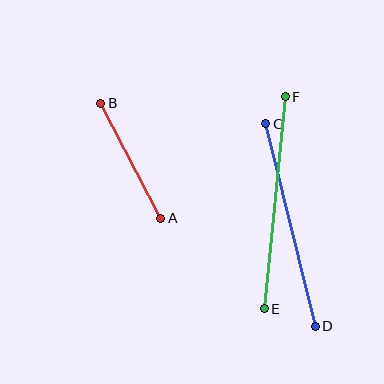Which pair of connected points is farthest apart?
Points E and F are farthest apart.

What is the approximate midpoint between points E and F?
The midpoint is at approximately (275, 203) pixels.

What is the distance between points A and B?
The distance is approximately 130 pixels.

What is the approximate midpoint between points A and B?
The midpoint is at approximately (131, 161) pixels.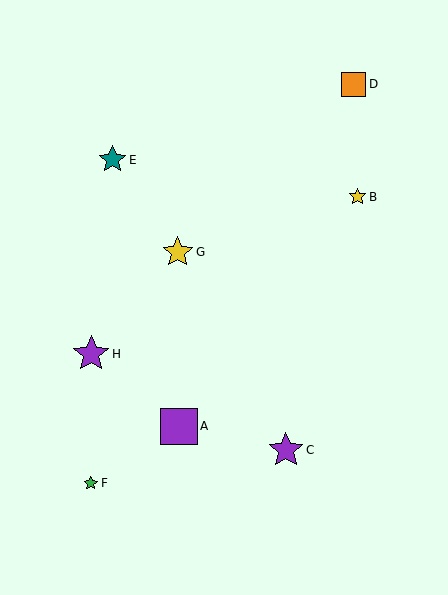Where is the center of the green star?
The center of the green star is at (91, 483).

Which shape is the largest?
The purple star (labeled H) is the largest.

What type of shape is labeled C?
Shape C is a purple star.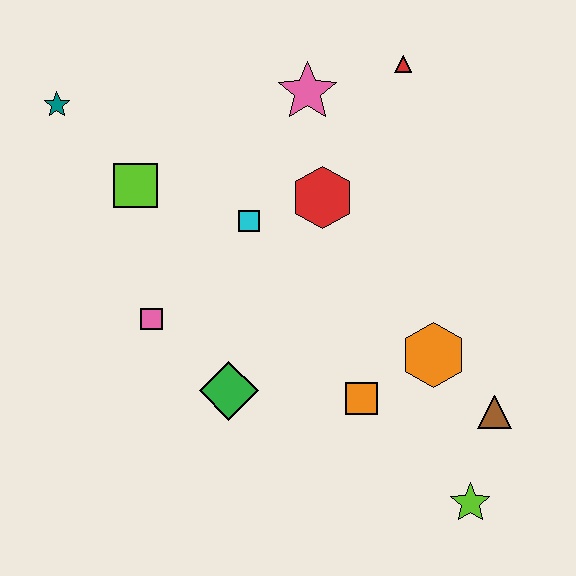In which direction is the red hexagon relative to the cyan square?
The red hexagon is to the right of the cyan square.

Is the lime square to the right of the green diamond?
No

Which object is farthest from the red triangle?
The lime star is farthest from the red triangle.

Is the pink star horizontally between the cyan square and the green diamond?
No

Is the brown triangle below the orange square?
Yes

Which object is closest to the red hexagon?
The cyan square is closest to the red hexagon.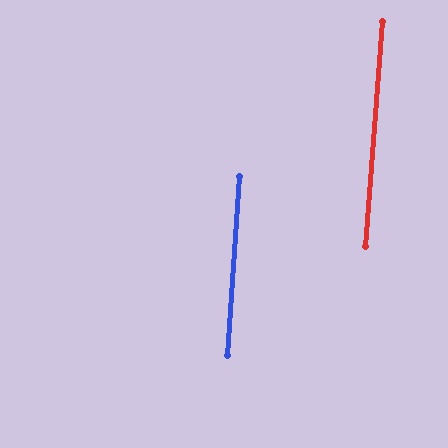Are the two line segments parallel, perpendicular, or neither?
Parallel — their directions differ by only 0.6°.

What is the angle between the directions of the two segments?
Approximately 1 degree.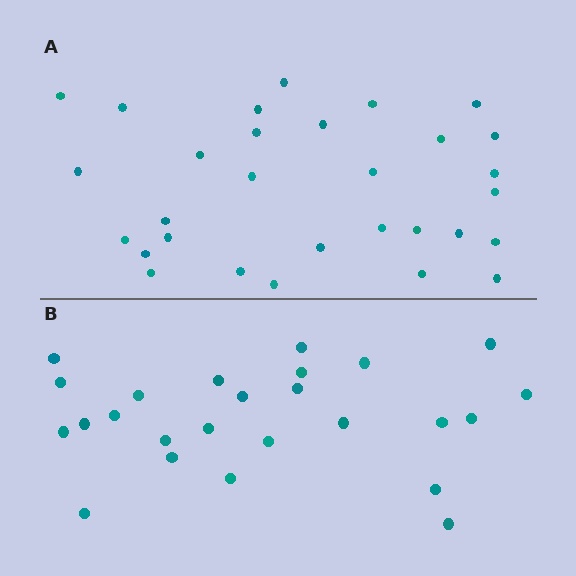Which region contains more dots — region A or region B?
Region A (the top region) has more dots.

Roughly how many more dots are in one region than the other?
Region A has about 5 more dots than region B.